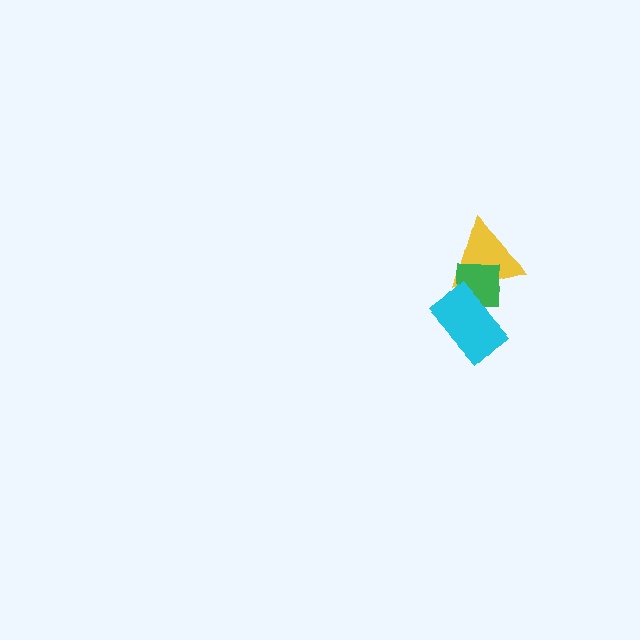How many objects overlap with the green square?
2 objects overlap with the green square.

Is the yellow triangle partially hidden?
Yes, it is partially covered by another shape.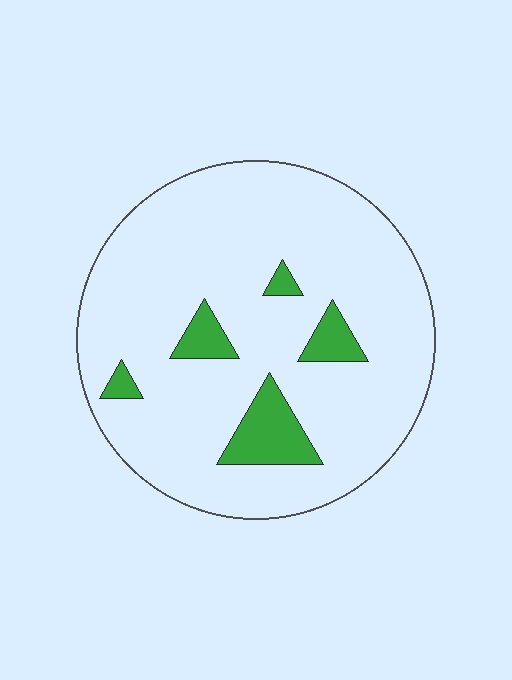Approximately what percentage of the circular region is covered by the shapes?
Approximately 10%.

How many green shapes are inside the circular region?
5.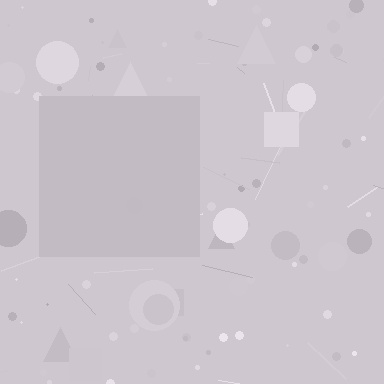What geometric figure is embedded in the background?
A square is embedded in the background.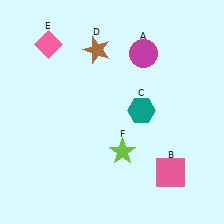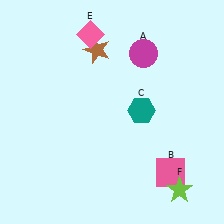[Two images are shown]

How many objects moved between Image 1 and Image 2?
2 objects moved between the two images.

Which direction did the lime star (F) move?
The lime star (F) moved right.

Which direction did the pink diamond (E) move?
The pink diamond (E) moved right.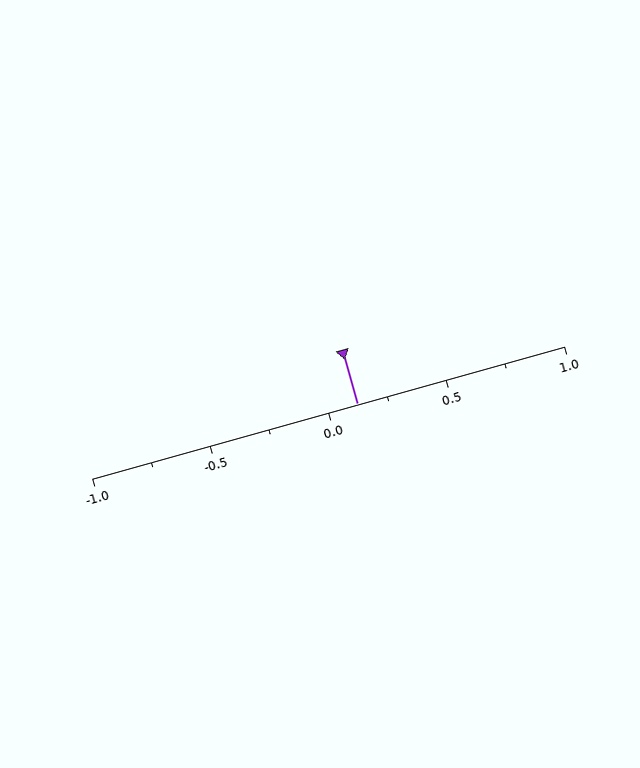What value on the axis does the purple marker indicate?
The marker indicates approximately 0.12.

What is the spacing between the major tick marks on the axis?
The major ticks are spaced 0.5 apart.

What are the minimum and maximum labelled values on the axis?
The axis runs from -1.0 to 1.0.